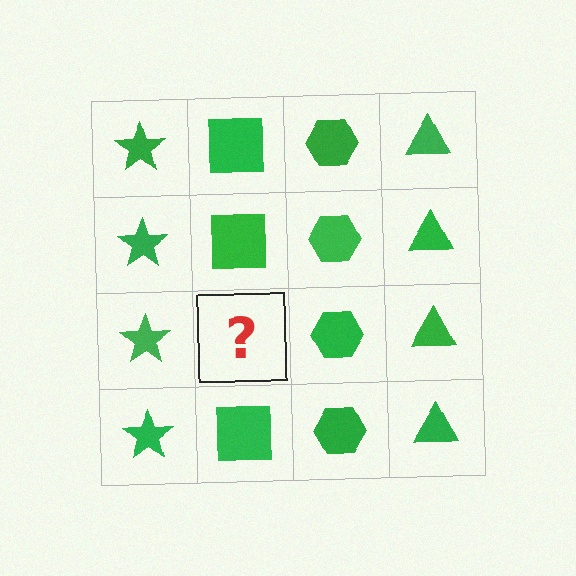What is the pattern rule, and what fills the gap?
The rule is that each column has a consistent shape. The gap should be filled with a green square.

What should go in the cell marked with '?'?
The missing cell should contain a green square.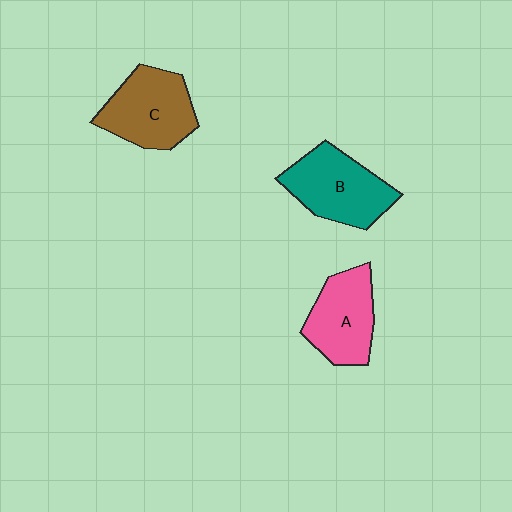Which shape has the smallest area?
Shape A (pink).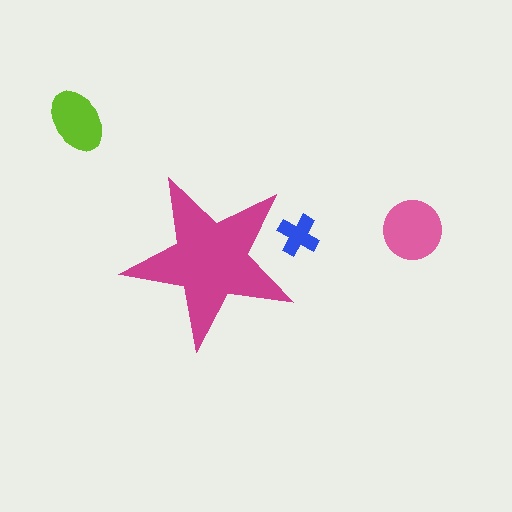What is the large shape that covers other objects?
A magenta star.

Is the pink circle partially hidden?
No, the pink circle is fully visible.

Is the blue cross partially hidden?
Yes, the blue cross is partially hidden behind the magenta star.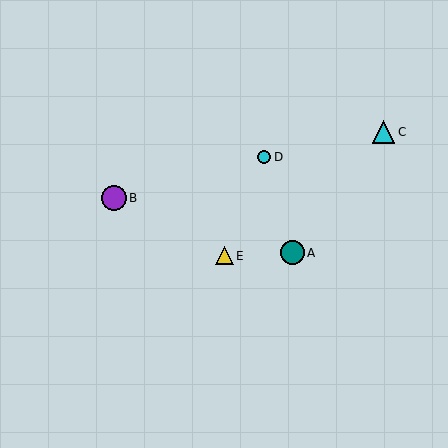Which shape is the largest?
The purple circle (labeled B) is the largest.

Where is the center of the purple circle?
The center of the purple circle is at (114, 198).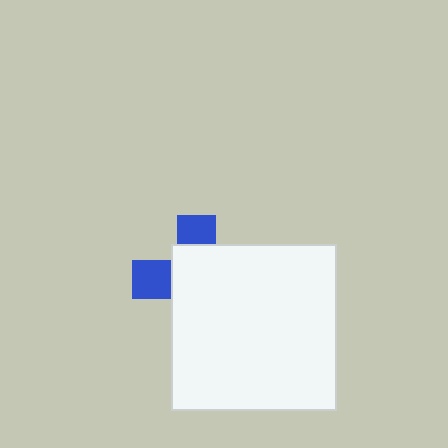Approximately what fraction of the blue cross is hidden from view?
Roughly 69% of the blue cross is hidden behind the white square.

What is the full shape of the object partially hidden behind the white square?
The partially hidden object is a blue cross.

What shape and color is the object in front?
The object in front is a white square.